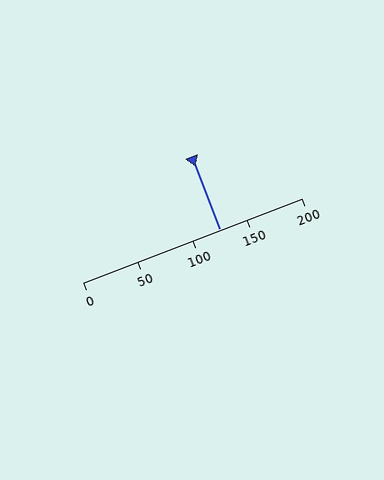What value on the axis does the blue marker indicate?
The marker indicates approximately 125.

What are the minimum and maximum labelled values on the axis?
The axis runs from 0 to 200.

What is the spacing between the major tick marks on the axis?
The major ticks are spaced 50 apart.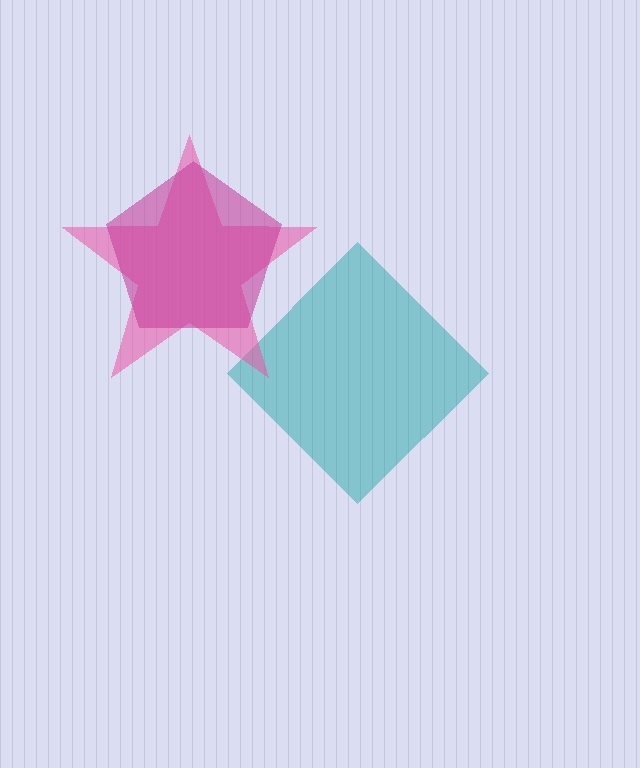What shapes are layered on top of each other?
The layered shapes are: a teal diamond, a pink star, a magenta pentagon.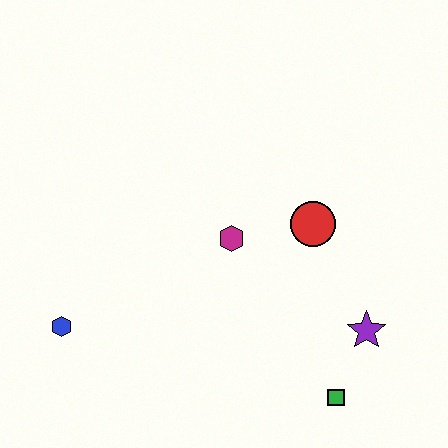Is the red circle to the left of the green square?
Yes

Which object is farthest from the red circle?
The blue hexagon is farthest from the red circle.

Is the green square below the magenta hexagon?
Yes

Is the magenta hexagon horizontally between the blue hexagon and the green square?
Yes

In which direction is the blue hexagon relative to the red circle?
The blue hexagon is to the left of the red circle.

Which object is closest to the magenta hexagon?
The red circle is closest to the magenta hexagon.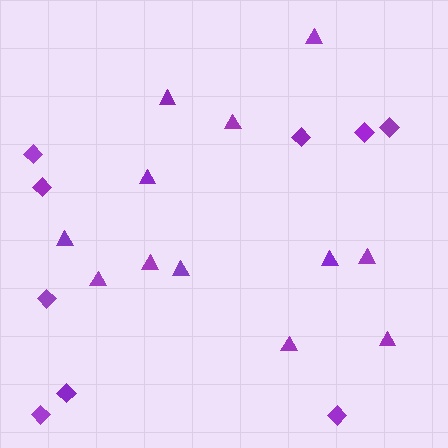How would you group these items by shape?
There are 2 groups: one group of diamonds (9) and one group of triangles (12).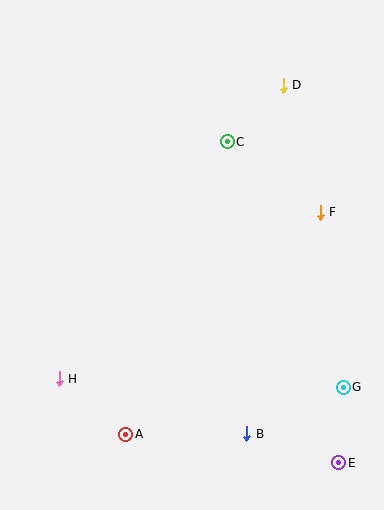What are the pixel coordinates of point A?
Point A is at (126, 434).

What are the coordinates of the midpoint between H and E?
The midpoint between H and E is at (199, 421).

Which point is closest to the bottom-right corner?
Point E is closest to the bottom-right corner.